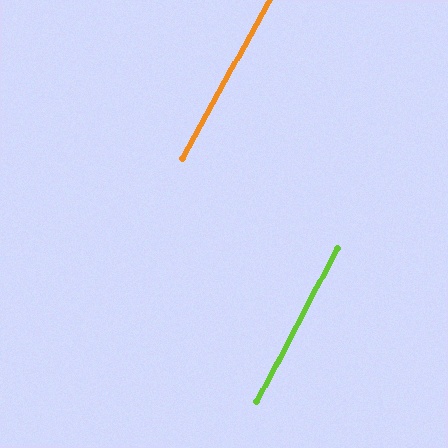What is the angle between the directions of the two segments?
Approximately 1 degree.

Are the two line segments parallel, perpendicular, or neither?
Parallel — their directions differ by only 1.0°.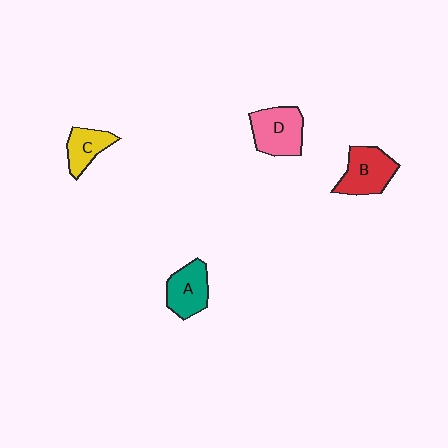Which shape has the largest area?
Shape D (pink).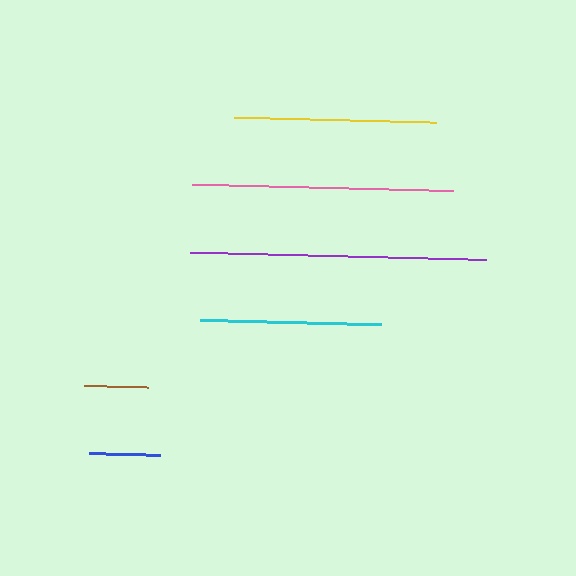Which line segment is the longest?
The purple line is the longest at approximately 296 pixels.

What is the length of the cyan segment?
The cyan segment is approximately 182 pixels long.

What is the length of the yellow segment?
The yellow segment is approximately 202 pixels long.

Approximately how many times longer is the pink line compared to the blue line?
The pink line is approximately 3.7 times the length of the blue line.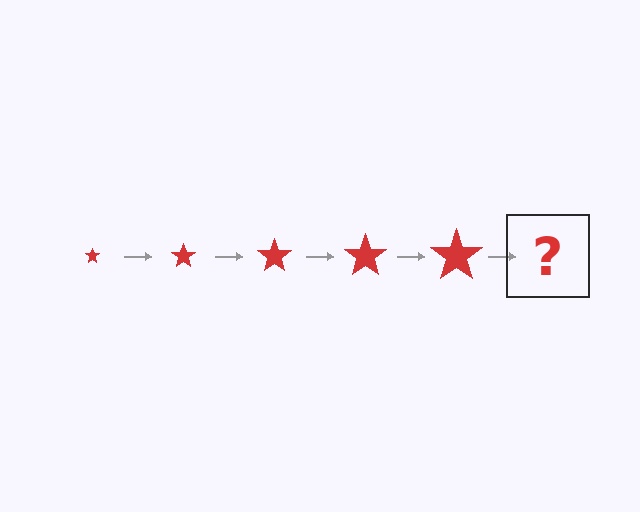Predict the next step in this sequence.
The next step is a red star, larger than the previous one.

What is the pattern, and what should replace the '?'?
The pattern is that the star gets progressively larger each step. The '?' should be a red star, larger than the previous one.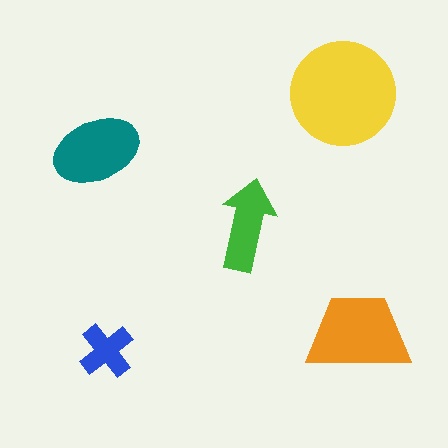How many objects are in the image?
There are 5 objects in the image.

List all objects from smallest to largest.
The blue cross, the green arrow, the teal ellipse, the orange trapezoid, the yellow circle.